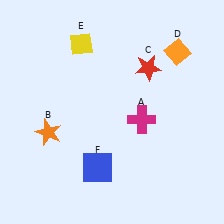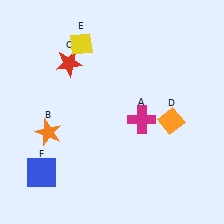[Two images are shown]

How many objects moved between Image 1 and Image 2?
3 objects moved between the two images.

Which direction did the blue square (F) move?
The blue square (F) moved left.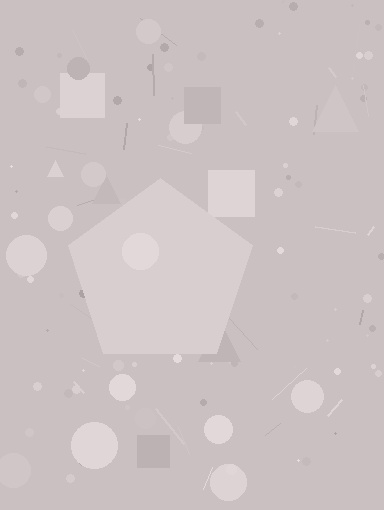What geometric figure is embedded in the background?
A pentagon is embedded in the background.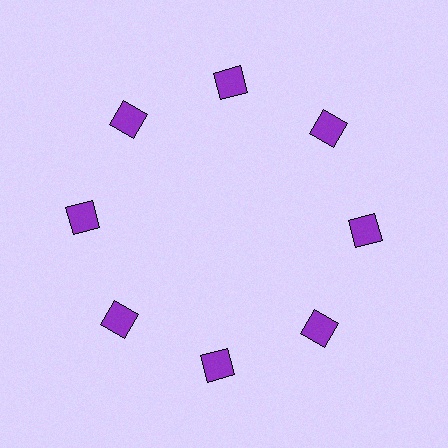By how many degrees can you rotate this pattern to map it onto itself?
The pattern maps onto itself every 45 degrees of rotation.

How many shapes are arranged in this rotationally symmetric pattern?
There are 8 shapes, arranged in 8 groups of 1.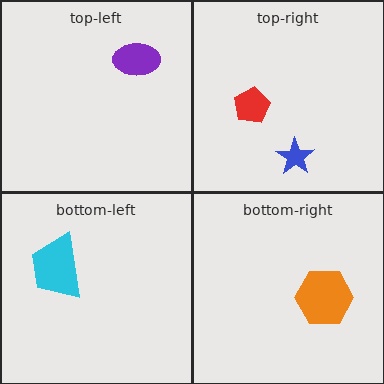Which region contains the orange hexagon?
The bottom-right region.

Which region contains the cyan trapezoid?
The bottom-left region.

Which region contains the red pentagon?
The top-right region.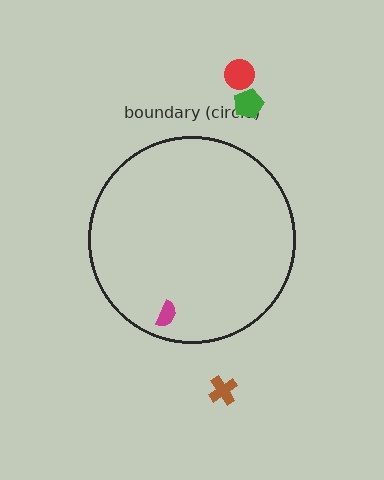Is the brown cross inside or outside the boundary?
Outside.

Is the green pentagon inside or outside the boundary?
Outside.